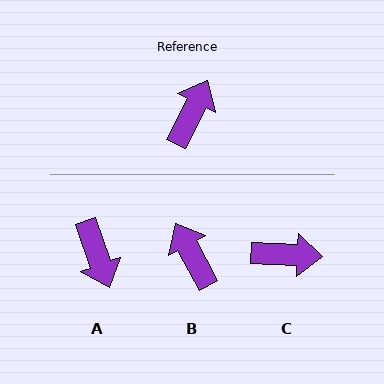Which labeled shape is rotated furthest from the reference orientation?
A, about 134 degrees away.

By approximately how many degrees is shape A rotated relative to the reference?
Approximately 134 degrees clockwise.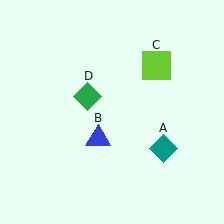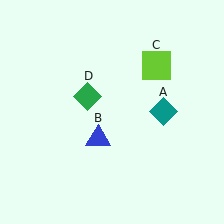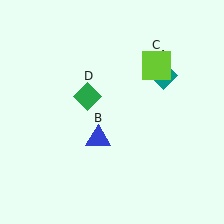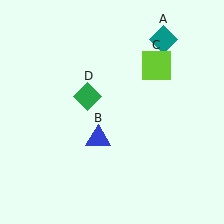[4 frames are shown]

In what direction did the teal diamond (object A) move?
The teal diamond (object A) moved up.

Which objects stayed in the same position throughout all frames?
Blue triangle (object B) and lime square (object C) and green diamond (object D) remained stationary.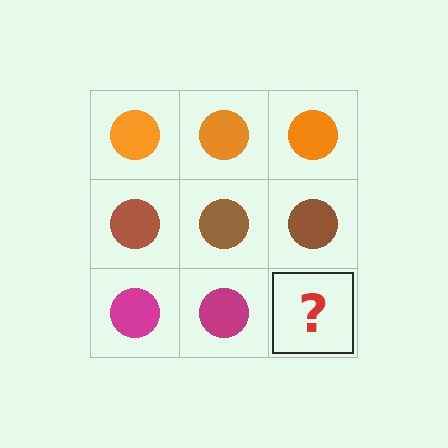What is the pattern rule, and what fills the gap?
The rule is that each row has a consistent color. The gap should be filled with a magenta circle.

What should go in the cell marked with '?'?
The missing cell should contain a magenta circle.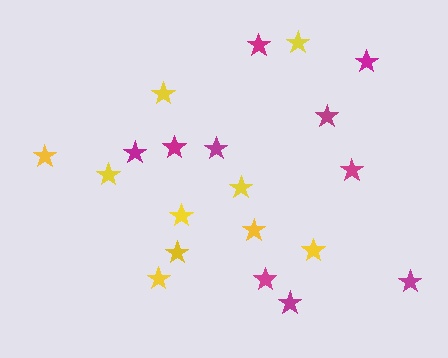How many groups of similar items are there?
There are 2 groups: one group of magenta stars (10) and one group of yellow stars (10).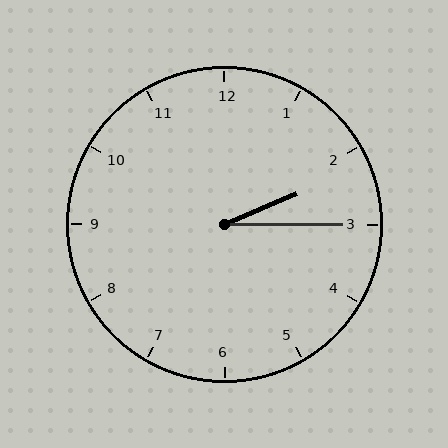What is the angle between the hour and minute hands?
Approximately 22 degrees.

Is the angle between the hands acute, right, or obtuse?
It is acute.